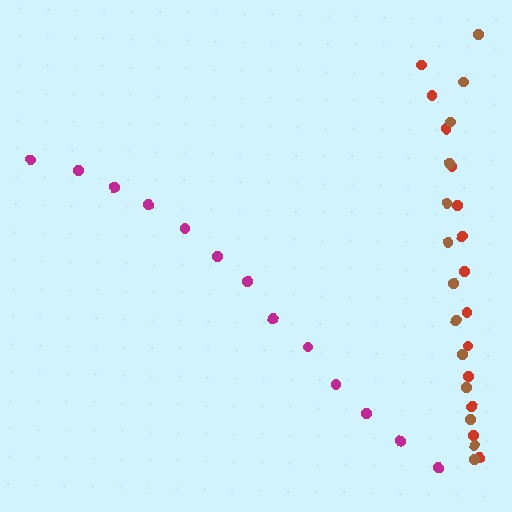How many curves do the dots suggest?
There are 3 distinct paths.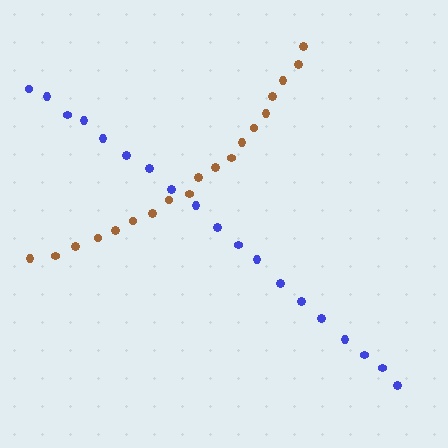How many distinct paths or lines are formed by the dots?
There are 2 distinct paths.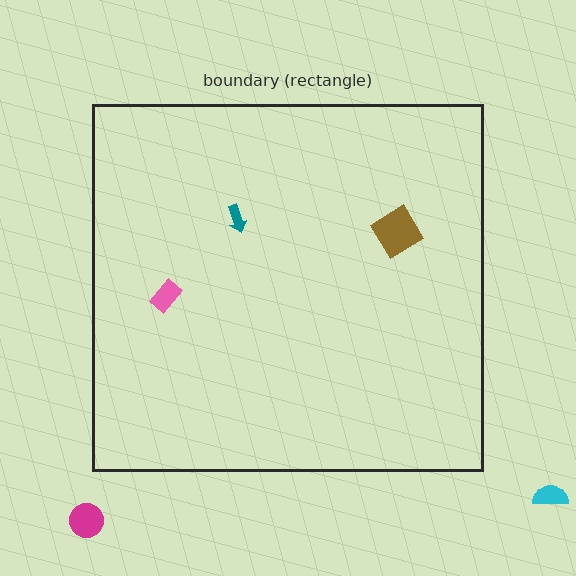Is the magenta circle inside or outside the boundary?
Outside.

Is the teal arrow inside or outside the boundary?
Inside.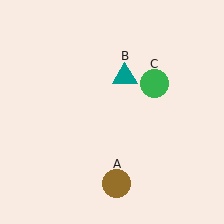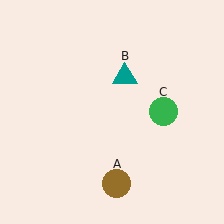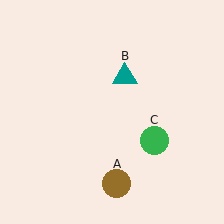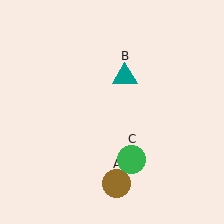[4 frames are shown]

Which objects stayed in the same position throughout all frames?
Brown circle (object A) and teal triangle (object B) remained stationary.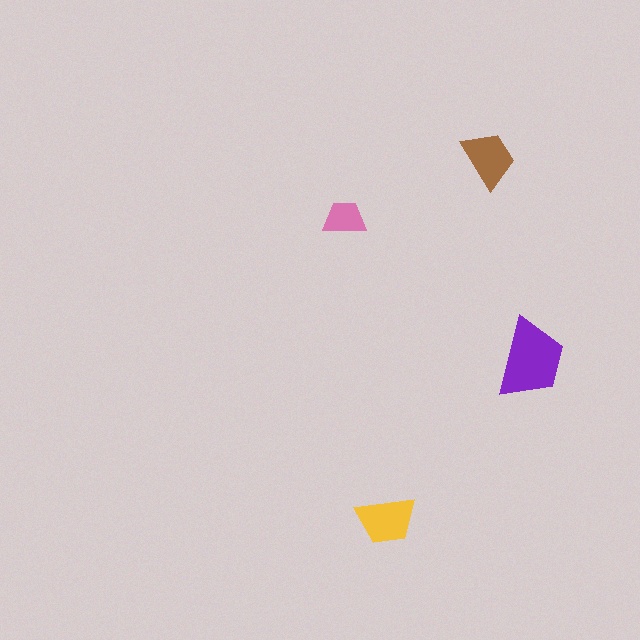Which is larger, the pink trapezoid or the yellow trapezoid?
The yellow one.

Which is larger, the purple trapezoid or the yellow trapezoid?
The purple one.